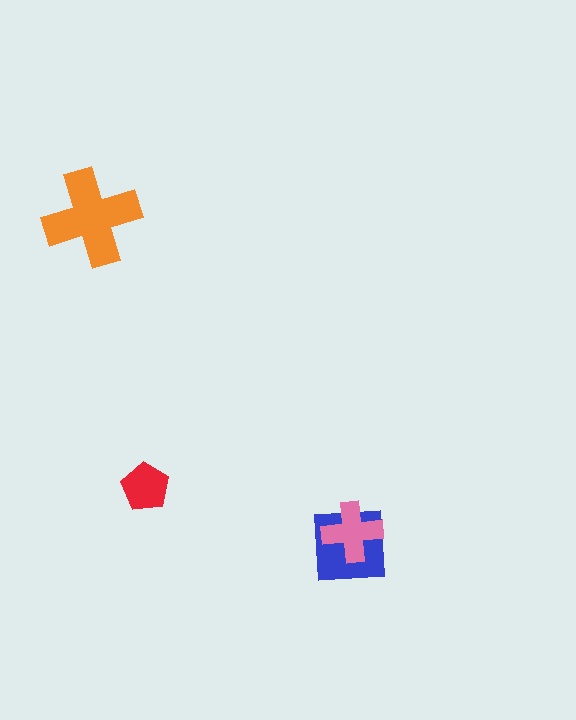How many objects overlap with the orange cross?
0 objects overlap with the orange cross.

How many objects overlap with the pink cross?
1 object overlaps with the pink cross.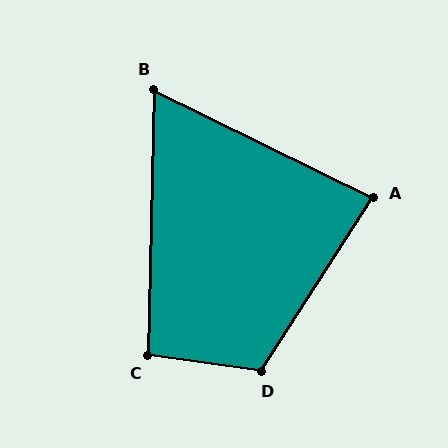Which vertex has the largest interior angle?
D, at approximately 115 degrees.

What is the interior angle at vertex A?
Approximately 83 degrees (acute).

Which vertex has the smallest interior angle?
B, at approximately 65 degrees.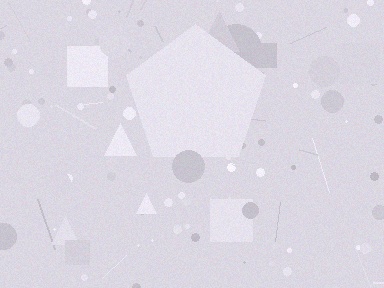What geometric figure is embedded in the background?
A pentagon is embedded in the background.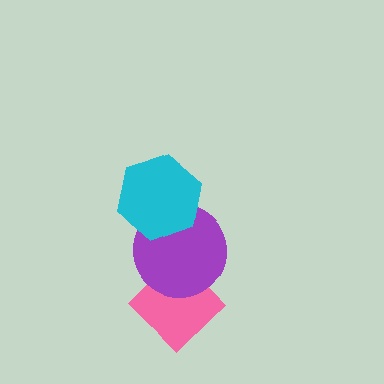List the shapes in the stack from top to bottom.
From top to bottom: the cyan hexagon, the purple circle, the pink diamond.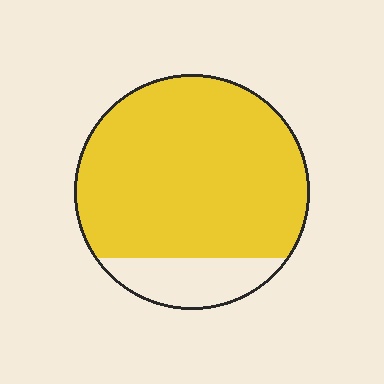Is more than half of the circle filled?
Yes.